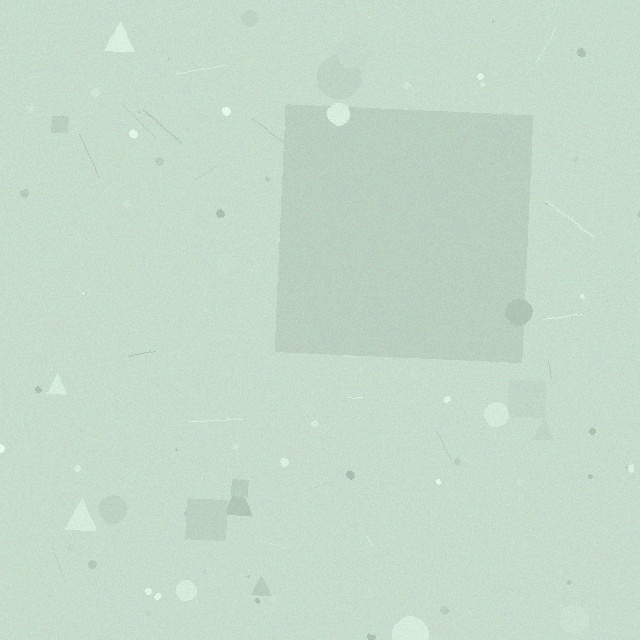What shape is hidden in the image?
A square is hidden in the image.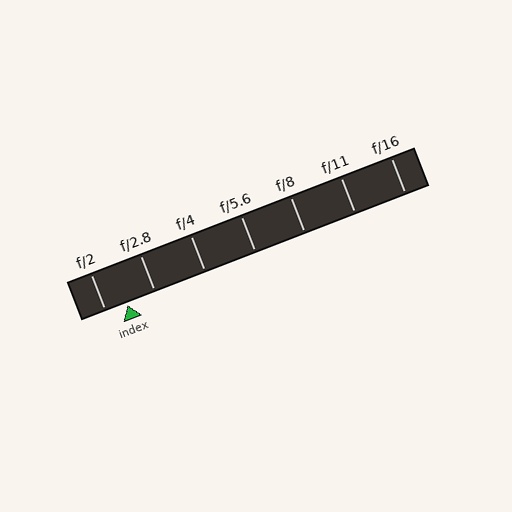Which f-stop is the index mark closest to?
The index mark is closest to f/2.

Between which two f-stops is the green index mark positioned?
The index mark is between f/2 and f/2.8.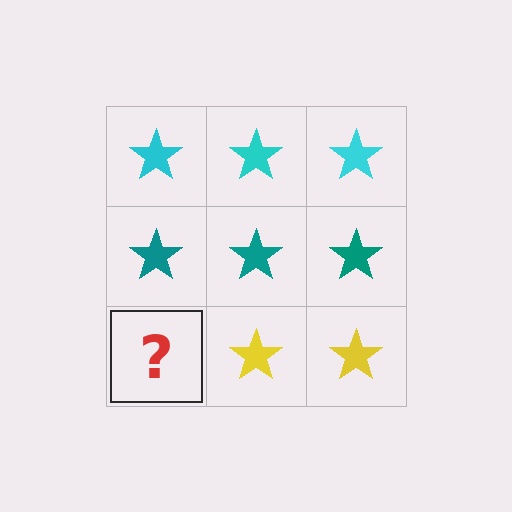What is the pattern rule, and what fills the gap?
The rule is that each row has a consistent color. The gap should be filled with a yellow star.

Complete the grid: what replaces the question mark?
The question mark should be replaced with a yellow star.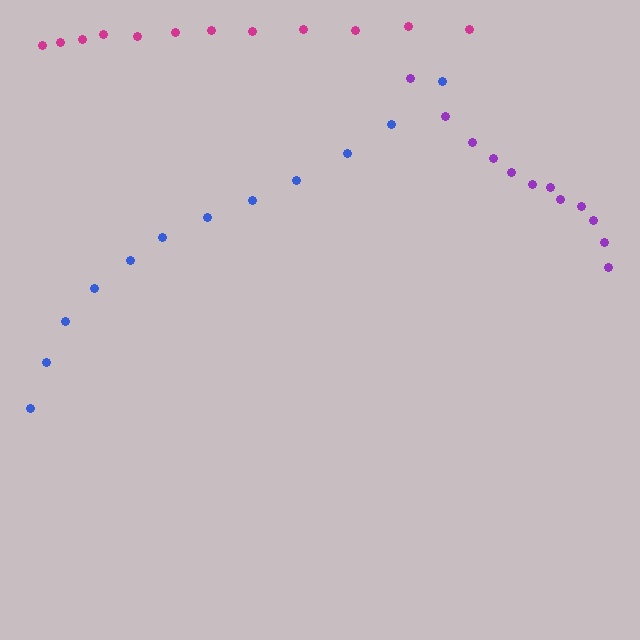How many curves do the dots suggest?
There are 3 distinct paths.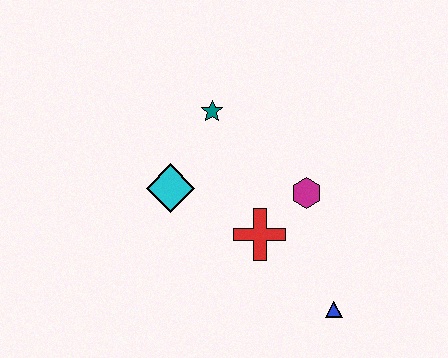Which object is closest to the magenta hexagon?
The red cross is closest to the magenta hexagon.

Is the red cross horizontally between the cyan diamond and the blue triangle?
Yes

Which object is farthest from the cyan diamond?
The blue triangle is farthest from the cyan diamond.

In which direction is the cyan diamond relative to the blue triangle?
The cyan diamond is to the left of the blue triangle.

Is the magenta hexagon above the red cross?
Yes